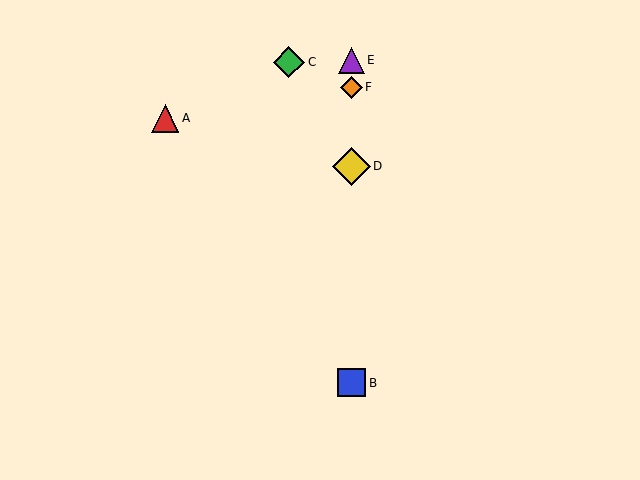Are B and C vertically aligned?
No, B is at x≈351 and C is at x≈289.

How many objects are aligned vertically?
4 objects (B, D, E, F) are aligned vertically.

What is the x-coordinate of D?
Object D is at x≈351.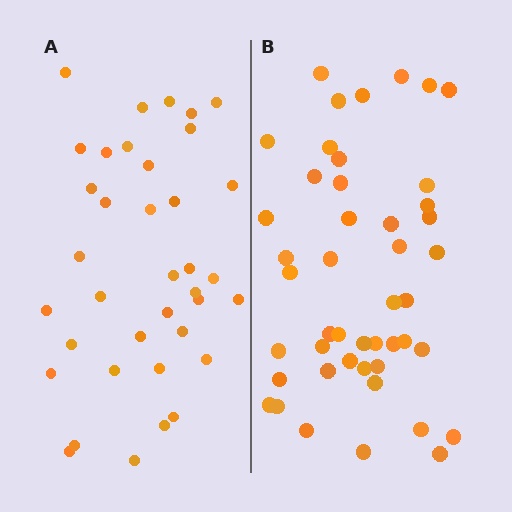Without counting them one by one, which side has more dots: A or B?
Region B (the right region) has more dots.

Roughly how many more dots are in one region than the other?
Region B has roughly 8 or so more dots than region A.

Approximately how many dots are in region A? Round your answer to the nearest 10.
About 40 dots. (The exact count is 37, which rounds to 40.)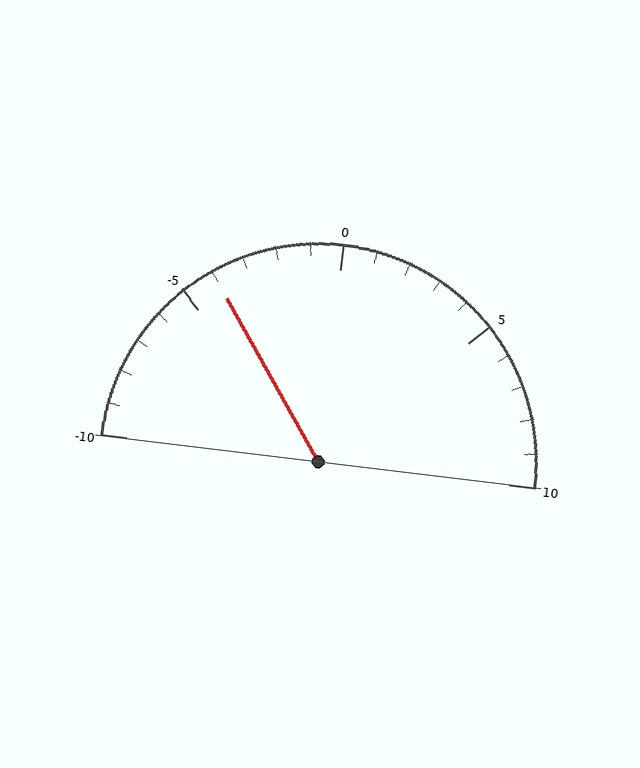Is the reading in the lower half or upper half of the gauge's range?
The reading is in the lower half of the range (-10 to 10).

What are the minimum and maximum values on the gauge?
The gauge ranges from -10 to 10.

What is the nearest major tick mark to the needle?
The nearest major tick mark is -5.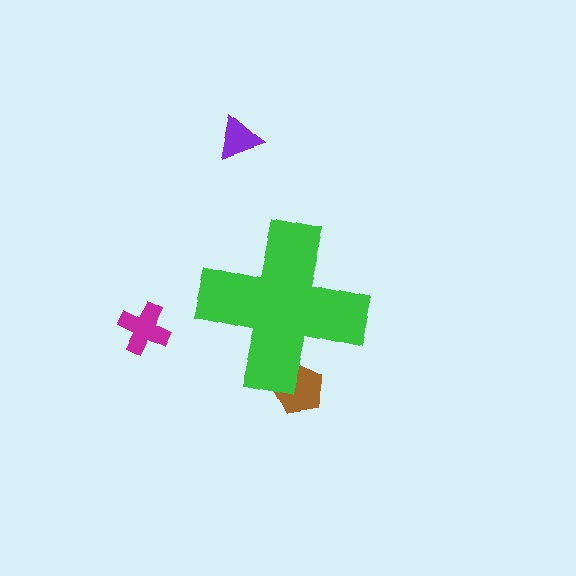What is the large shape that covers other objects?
A green cross.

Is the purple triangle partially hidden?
No, the purple triangle is fully visible.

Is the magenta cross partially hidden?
No, the magenta cross is fully visible.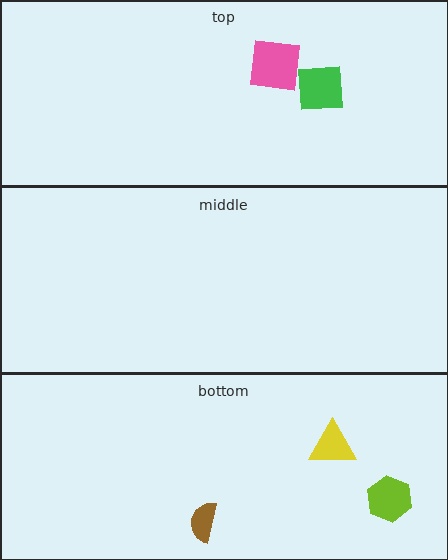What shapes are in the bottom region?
The lime hexagon, the yellow triangle, the brown semicircle.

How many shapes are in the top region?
2.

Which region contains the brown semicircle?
The bottom region.